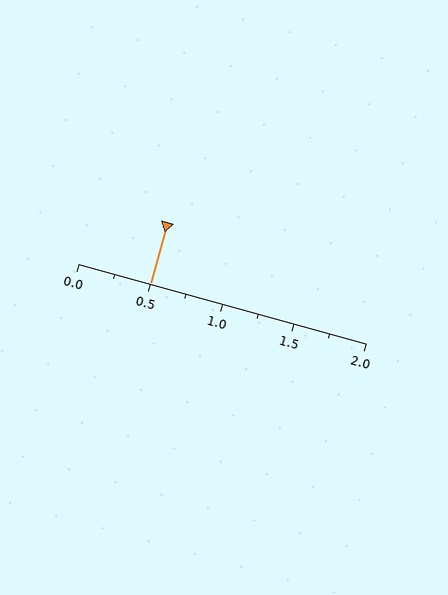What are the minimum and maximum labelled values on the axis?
The axis runs from 0.0 to 2.0.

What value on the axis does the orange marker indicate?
The marker indicates approximately 0.5.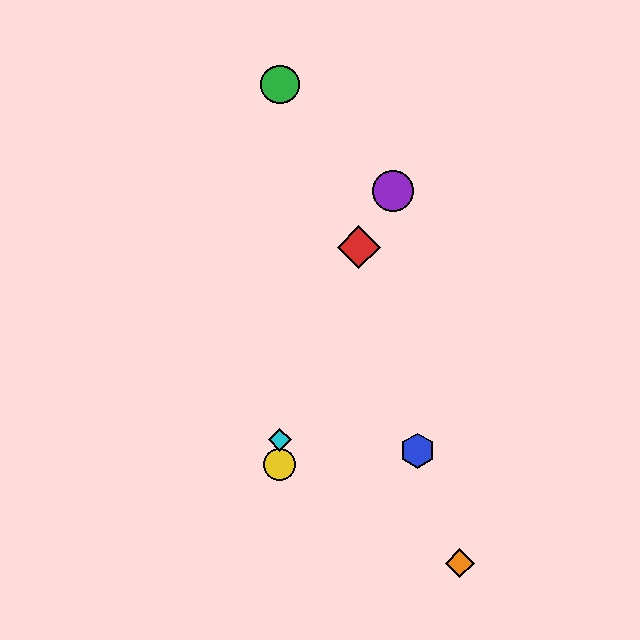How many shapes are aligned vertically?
3 shapes (the green circle, the yellow circle, the cyan diamond) are aligned vertically.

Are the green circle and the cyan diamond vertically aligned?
Yes, both are at x≈280.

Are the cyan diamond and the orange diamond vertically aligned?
No, the cyan diamond is at x≈280 and the orange diamond is at x≈460.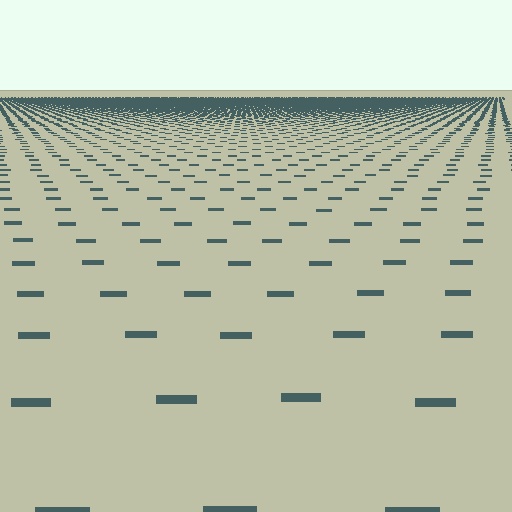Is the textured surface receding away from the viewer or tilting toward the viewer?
The surface is receding away from the viewer. Texture elements get smaller and denser toward the top.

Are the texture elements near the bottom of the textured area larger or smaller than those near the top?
Larger. Near the bottom, elements are closer to the viewer and appear at a bigger on-screen size.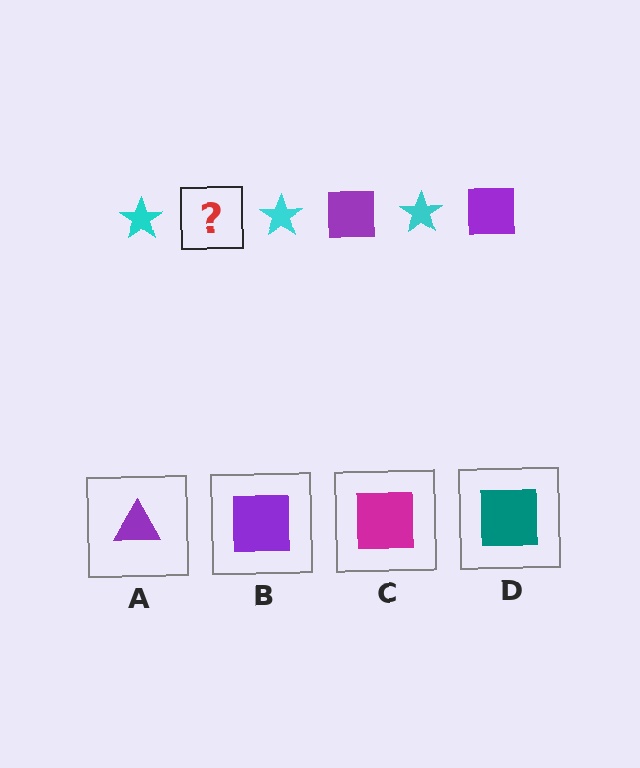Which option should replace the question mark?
Option B.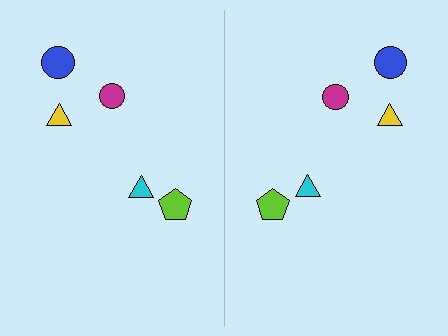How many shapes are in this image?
There are 10 shapes in this image.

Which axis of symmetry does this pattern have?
The pattern has a vertical axis of symmetry running through the center of the image.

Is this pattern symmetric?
Yes, this pattern has bilateral (reflection) symmetry.